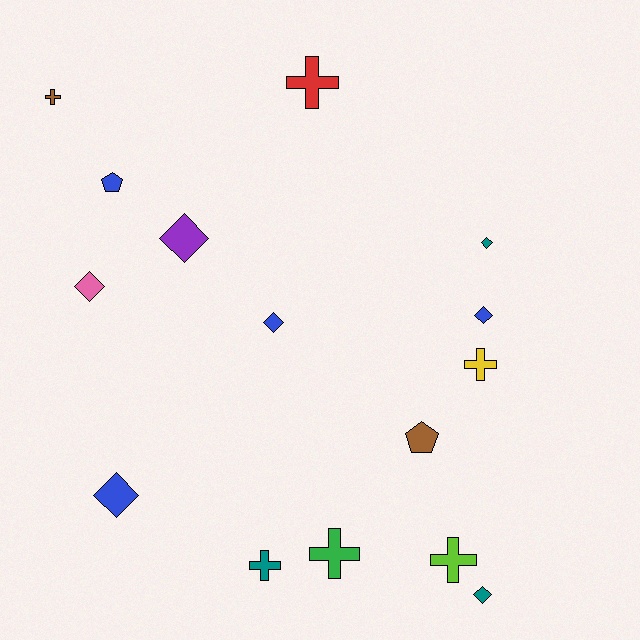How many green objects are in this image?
There is 1 green object.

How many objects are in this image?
There are 15 objects.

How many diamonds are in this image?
There are 7 diamonds.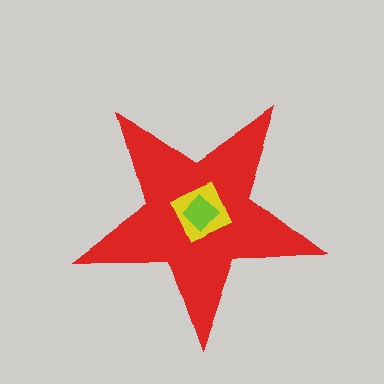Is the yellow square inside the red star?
Yes.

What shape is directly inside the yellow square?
The lime diamond.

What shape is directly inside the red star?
The yellow square.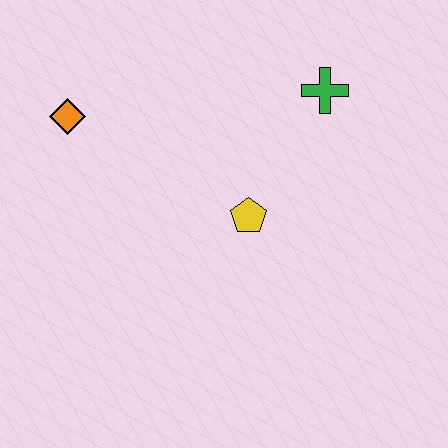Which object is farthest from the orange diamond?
The green cross is farthest from the orange diamond.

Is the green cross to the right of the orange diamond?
Yes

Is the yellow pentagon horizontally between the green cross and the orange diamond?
Yes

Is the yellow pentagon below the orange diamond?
Yes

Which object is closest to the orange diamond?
The yellow pentagon is closest to the orange diamond.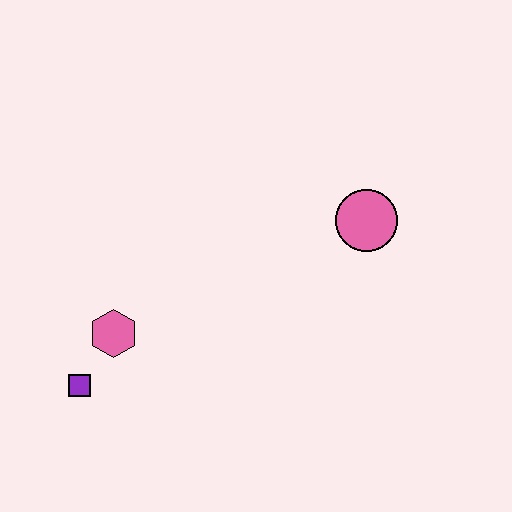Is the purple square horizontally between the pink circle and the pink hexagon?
No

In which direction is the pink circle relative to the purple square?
The pink circle is to the right of the purple square.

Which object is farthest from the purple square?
The pink circle is farthest from the purple square.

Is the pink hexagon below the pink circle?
Yes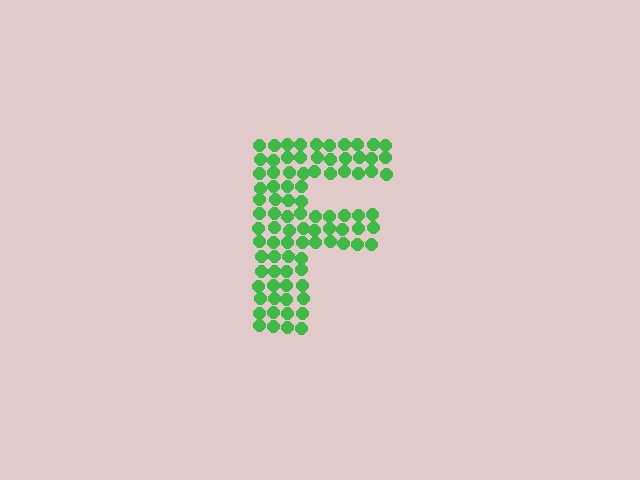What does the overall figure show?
The overall figure shows the letter F.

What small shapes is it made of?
It is made of small circles.